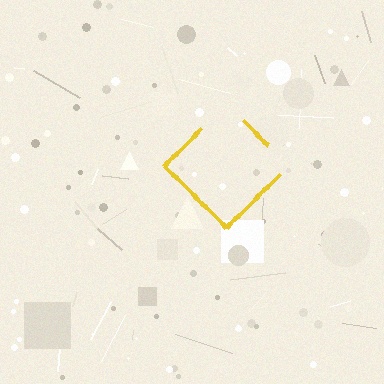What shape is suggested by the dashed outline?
The dashed outline suggests a diamond.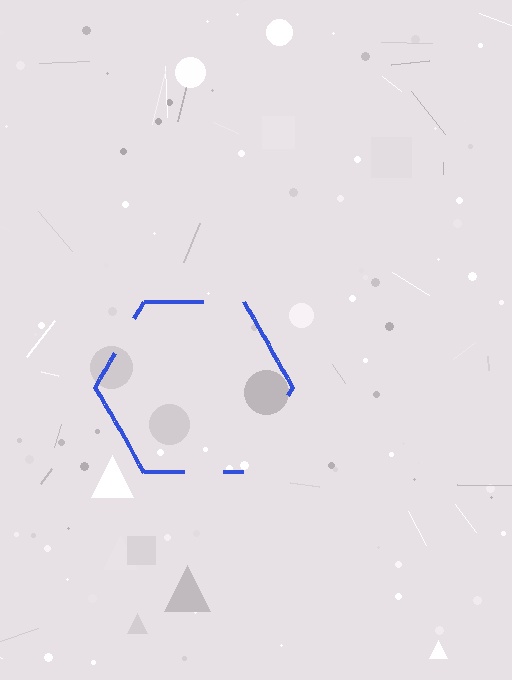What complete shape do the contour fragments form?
The contour fragments form a hexagon.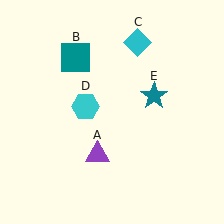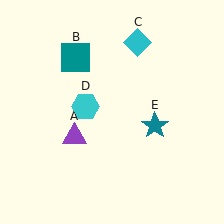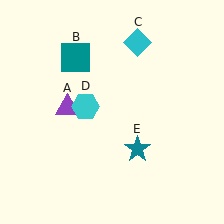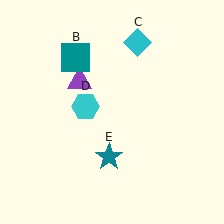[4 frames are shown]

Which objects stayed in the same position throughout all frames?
Teal square (object B) and cyan diamond (object C) and cyan hexagon (object D) remained stationary.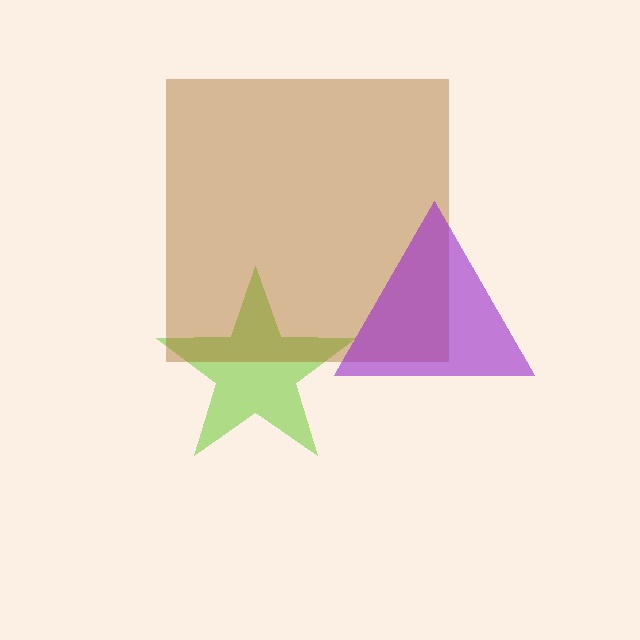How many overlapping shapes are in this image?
There are 3 overlapping shapes in the image.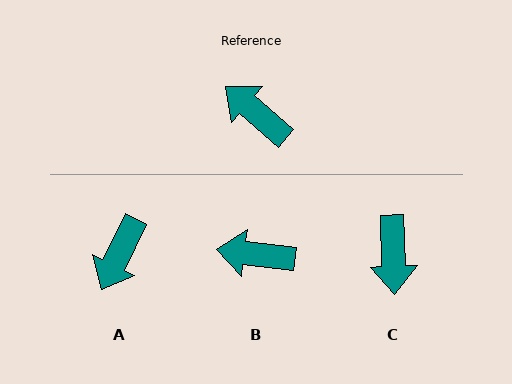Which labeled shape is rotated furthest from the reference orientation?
C, about 133 degrees away.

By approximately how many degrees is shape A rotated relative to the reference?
Approximately 104 degrees counter-clockwise.